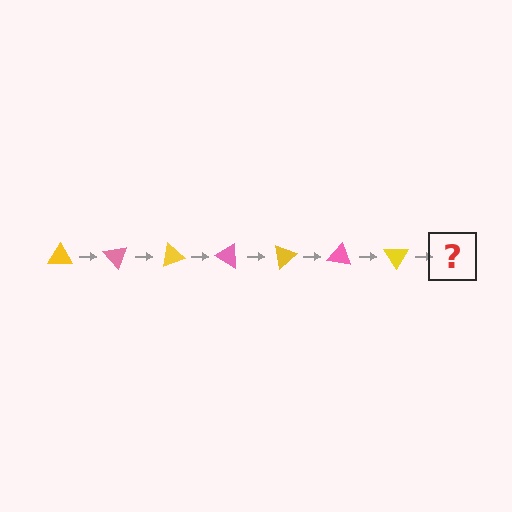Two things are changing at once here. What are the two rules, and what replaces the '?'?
The two rules are that it rotates 50 degrees each step and the color cycles through yellow and pink. The '?' should be a pink triangle, rotated 350 degrees from the start.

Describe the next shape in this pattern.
It should be a pink triangle, rotated 350 degrees from the start.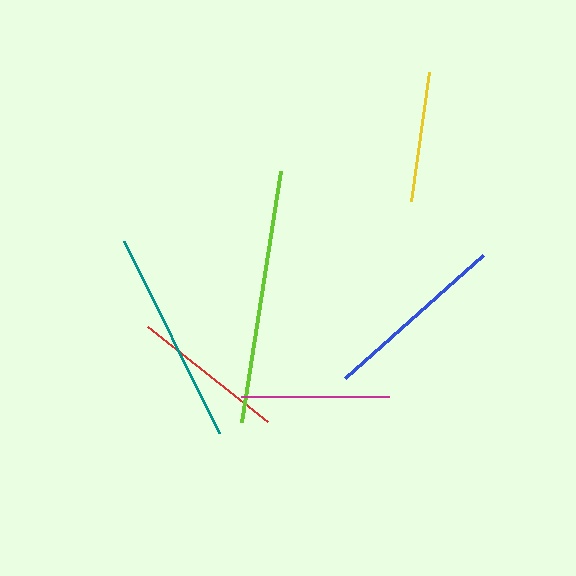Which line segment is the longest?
The lime line is the longest at approximately 254 pixels.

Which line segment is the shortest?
The yellow line is the shortest at approximately 130 pixels.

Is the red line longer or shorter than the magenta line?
The red line is longer than the magenta line.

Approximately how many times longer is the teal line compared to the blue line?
The teal line is approximately 1.2 times the length of the blue line.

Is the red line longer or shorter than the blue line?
The blue line is longer than the red line.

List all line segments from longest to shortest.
From longest to shortest: lime, teal, blue, red, magenta, yellow.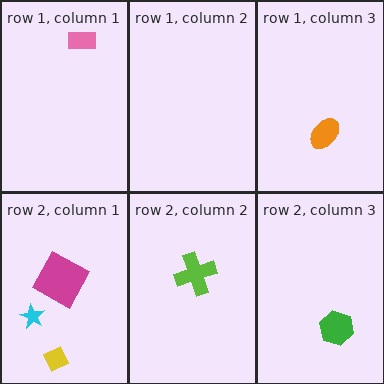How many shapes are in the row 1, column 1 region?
1.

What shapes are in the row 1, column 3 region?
The orange ellipse.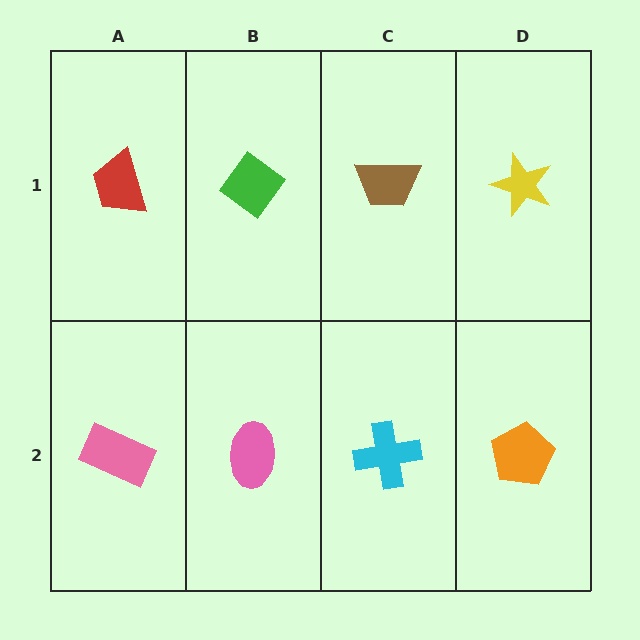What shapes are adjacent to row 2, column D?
A yellow star (row 1, column D), a cyan cross (row 2, column C).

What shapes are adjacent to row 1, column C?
A cyan cross (row 2, column C), a green diamond (row 1, column B), a yellow star (row 1, column D).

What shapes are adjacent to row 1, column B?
A pink ellipse (row 2, column B), a red trapezoid (row 1, column A), a brown trapezoid (row 1, column C).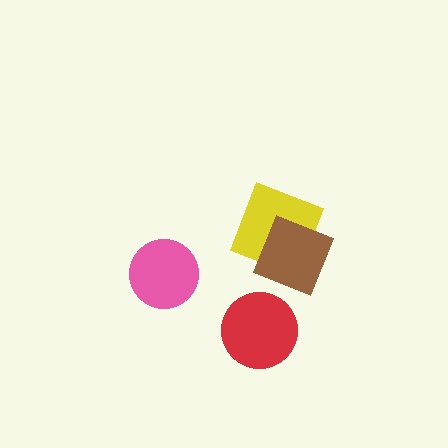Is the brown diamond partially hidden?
No, no other shape covers it.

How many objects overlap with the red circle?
0 objects overlap with the red circle.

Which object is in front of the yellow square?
The brown diamond is in front of the yellow square.